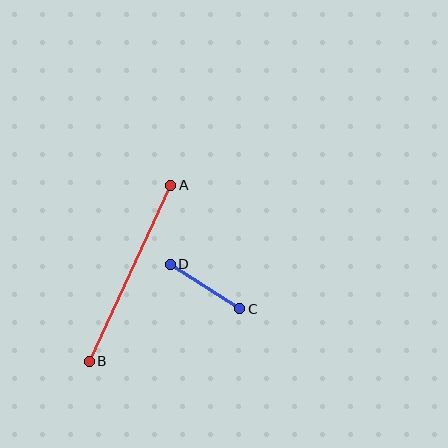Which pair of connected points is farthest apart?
Points A and B are farthest apart.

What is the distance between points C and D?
The distance is approximately 82 pixels.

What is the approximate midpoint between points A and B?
The midpoint is at approximately (130, 273) pixels.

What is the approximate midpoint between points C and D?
The midpoint is at approximately (205, 286) pixels.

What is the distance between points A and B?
The distance is approximately 194 pixels.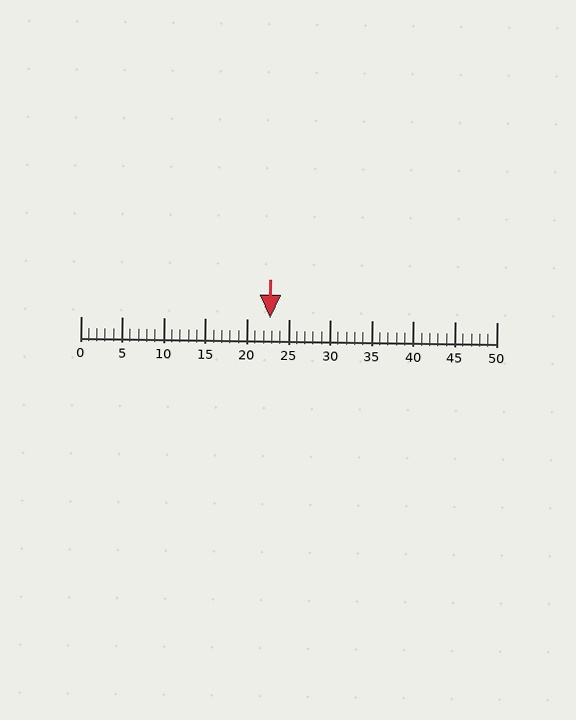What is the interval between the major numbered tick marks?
The major tick marks are spaced 5 units apart.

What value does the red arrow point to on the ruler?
The red arrow points to approximately 23.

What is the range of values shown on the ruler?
The ruler shows values from 0 to 50.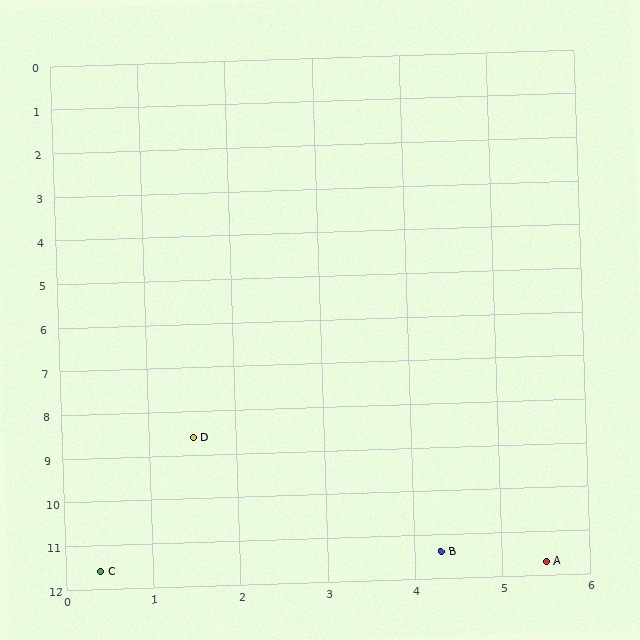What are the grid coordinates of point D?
Point D is at approximately (1.5, 8.6).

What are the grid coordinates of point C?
Point C is at approximately (0.4, 11.6).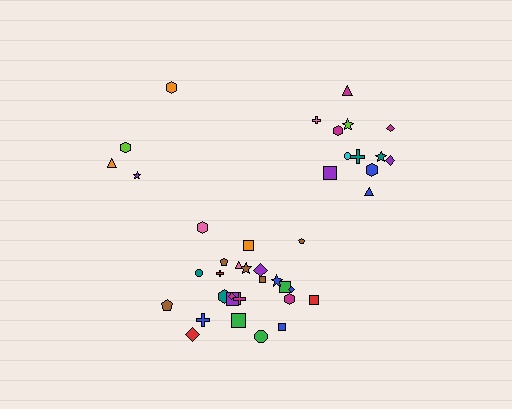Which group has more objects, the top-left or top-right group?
The top-right group.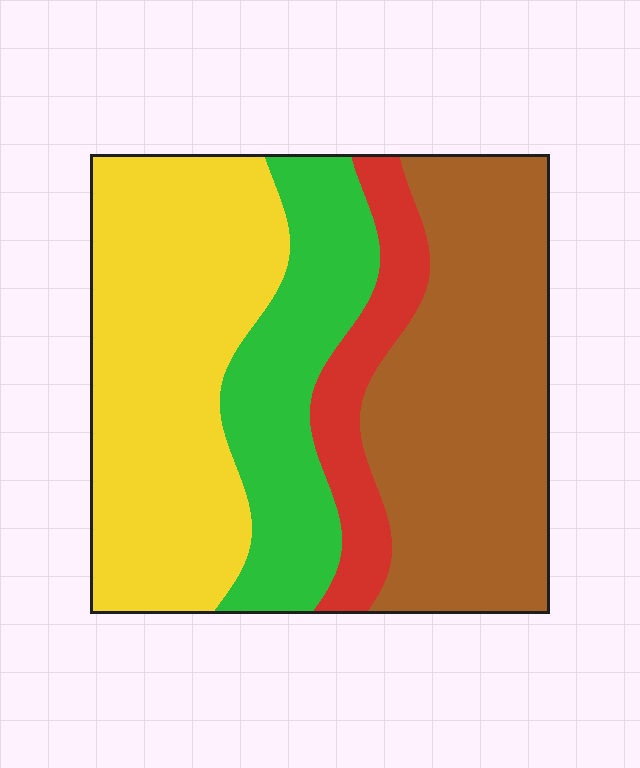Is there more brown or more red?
Brown.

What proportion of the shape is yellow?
Yellow covers 35% of the shape.